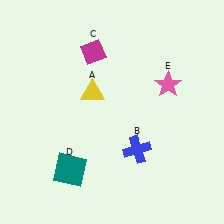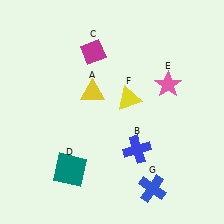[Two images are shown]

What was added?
A yellow triangle (F), a blue cross (G) were added in Image 2.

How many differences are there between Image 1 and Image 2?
There are 2 differences between the two images.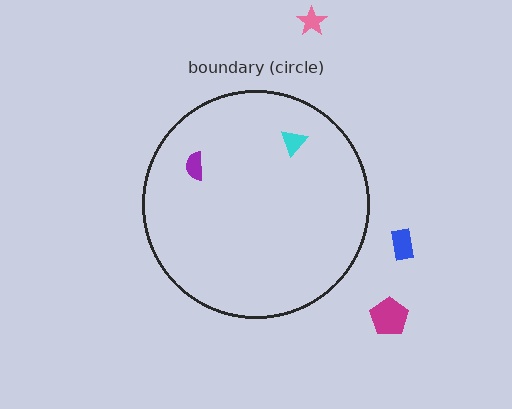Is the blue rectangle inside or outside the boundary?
Outside.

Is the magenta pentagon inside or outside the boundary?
Outside.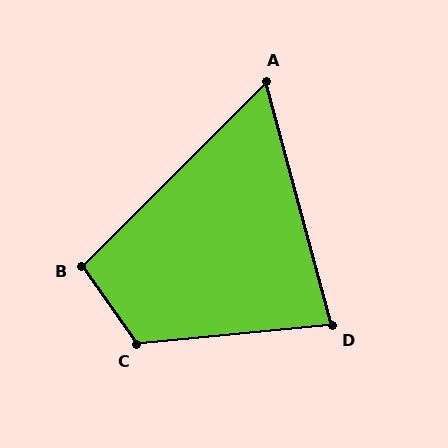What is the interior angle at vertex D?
Approximately 80 degrees (acute).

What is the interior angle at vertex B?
Approximately 100 degrees (obtuse).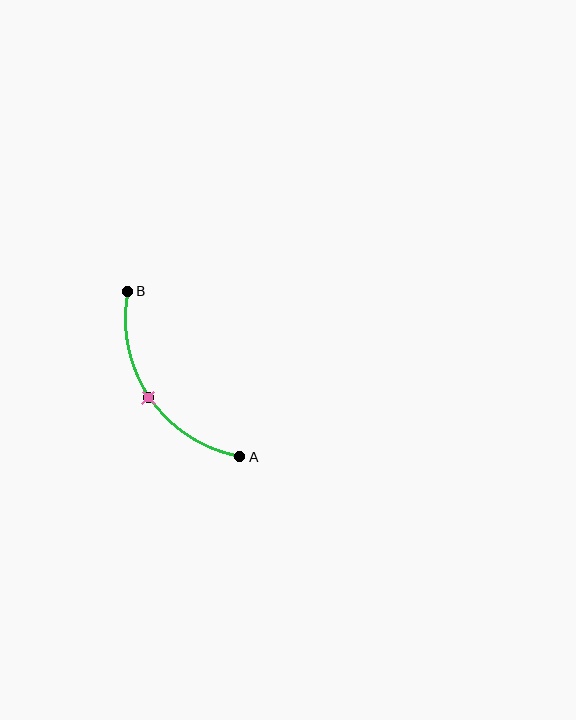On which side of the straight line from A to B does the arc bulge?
The arc bulges below and to the left of the straight line connecting A and B.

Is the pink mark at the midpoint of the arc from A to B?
Yes. The pink mark lies on the arc at equal arc-length from both A and B — it is the arc midpoint.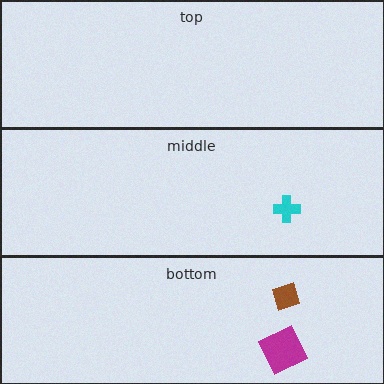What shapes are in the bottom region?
The magenta square, the brown diamond.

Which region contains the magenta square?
The bottom region.